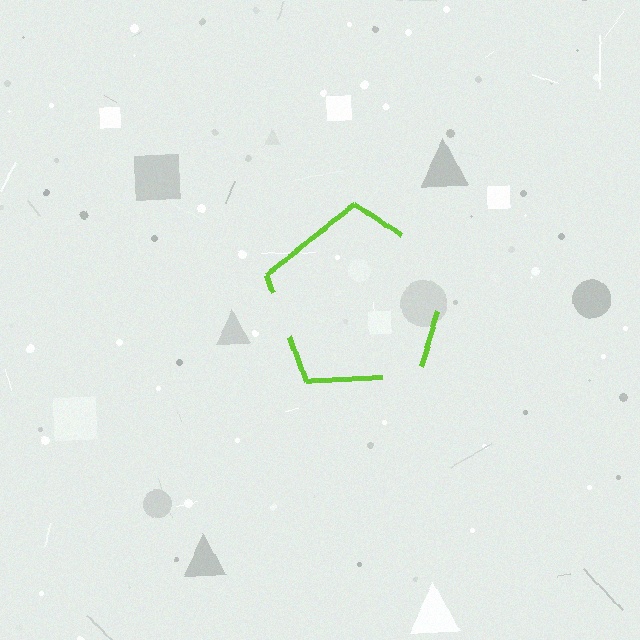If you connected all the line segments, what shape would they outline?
They would outline a pentagon.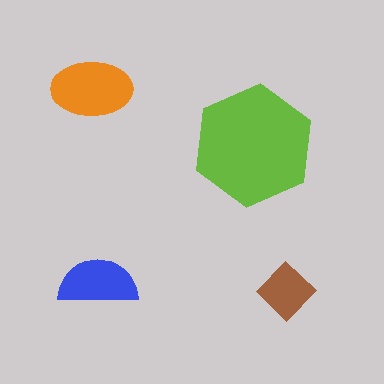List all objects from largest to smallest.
The lime hexagon, the orange ellipse, the blue semicircle, the brown diamond.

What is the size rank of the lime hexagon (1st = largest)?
1st.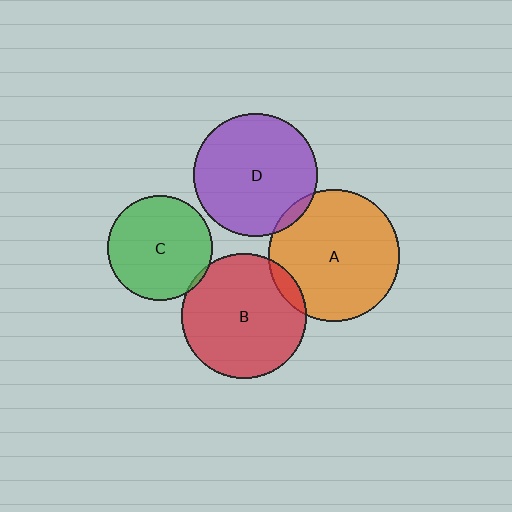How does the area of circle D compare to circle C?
Approximately 1.4 times.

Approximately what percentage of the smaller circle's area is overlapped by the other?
Approximately 5%.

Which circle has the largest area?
Circle A (orange).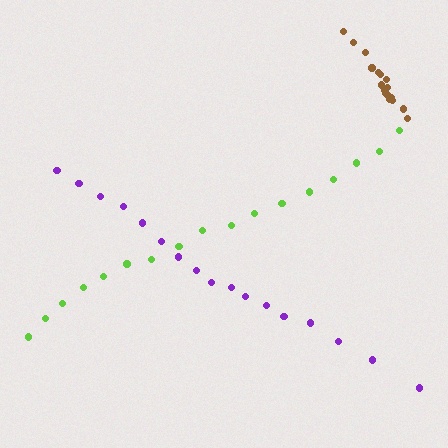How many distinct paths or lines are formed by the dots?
There are 3 distinct paths.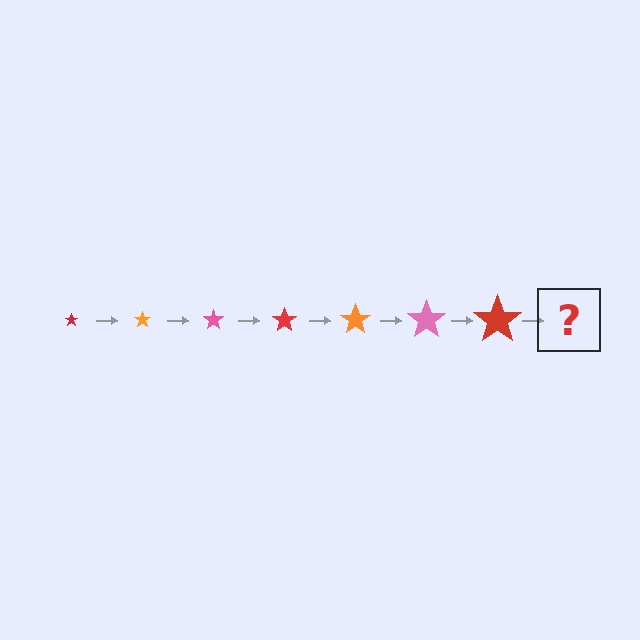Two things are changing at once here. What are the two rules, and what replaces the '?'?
The two rules are that the star grows larger each step and the color cycles through red, orange, and pink. The '?' should be an orange star, larger than the previous one.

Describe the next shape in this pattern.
It should be an orange star, larger than the previous one.